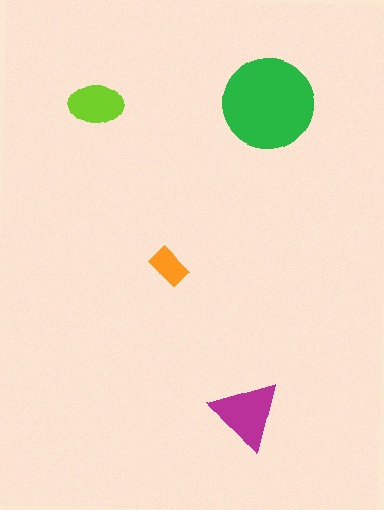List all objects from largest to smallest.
The green circle, the magenta triangle, the lime ellipse, the orange rectangle.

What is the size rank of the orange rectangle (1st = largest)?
4th.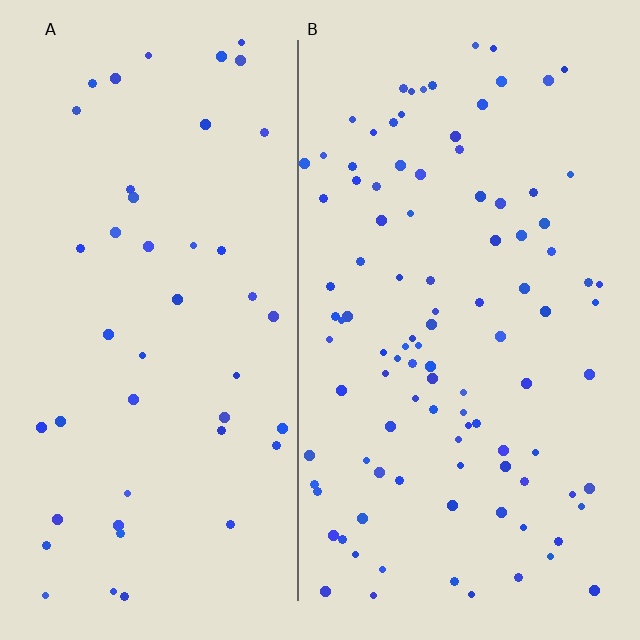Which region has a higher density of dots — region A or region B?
B (the right).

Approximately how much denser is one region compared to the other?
Approximately 2.3× — region B over region A.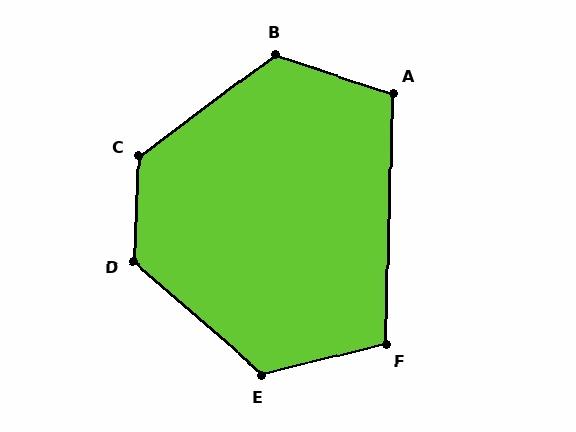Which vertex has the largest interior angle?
C, at approximately 129 degrees.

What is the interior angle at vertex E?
Approximately 125 degrees (obtuse).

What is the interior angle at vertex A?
Approximately 106 degrees (obtuse).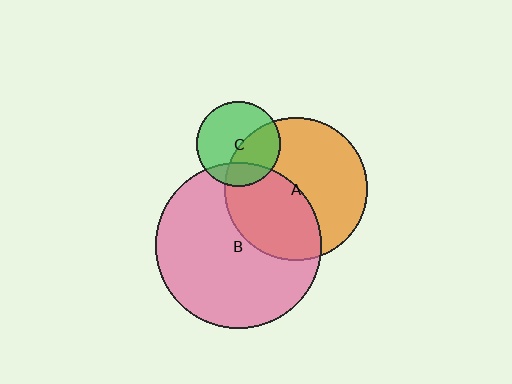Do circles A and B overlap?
Yes.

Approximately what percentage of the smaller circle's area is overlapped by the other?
Approximately 40%.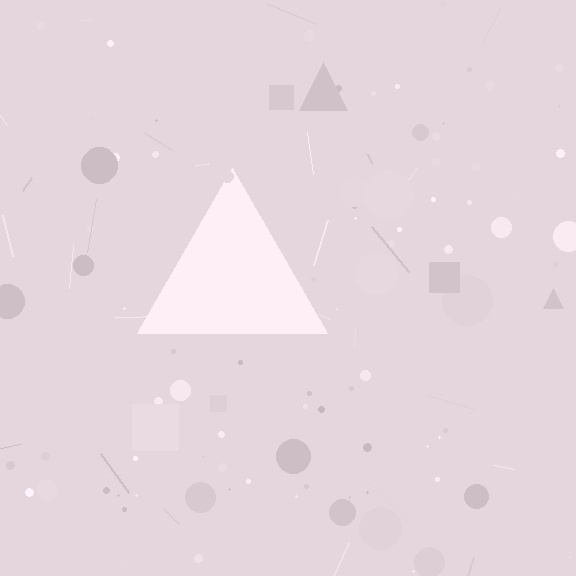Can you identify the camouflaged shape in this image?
The camouflaged shape is a triangle.